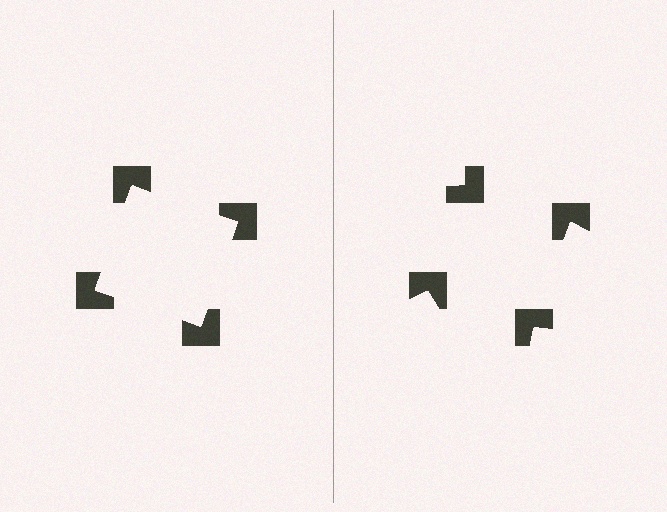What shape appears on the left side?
An illusory square.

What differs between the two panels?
The notched squares are positioned identically on both sides; only the wedge orientations differ. On the left they align to a square; on the right they are misaligned.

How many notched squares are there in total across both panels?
8 — 4 on each side.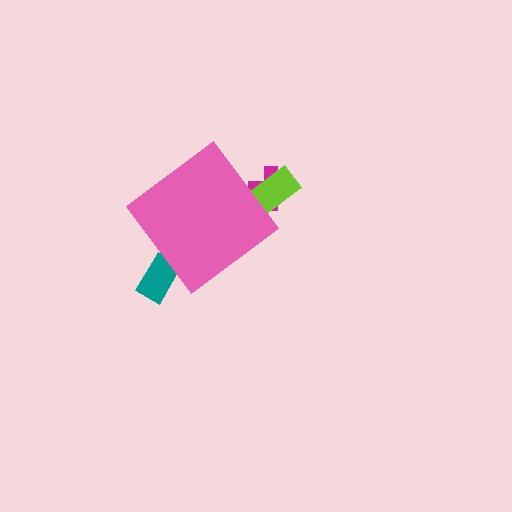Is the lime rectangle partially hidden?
Yes, the lime rectangle is partially hidden behind the pink diamond.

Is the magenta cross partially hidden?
Yes, the magenta cross is partially hidden behind the pink diamond.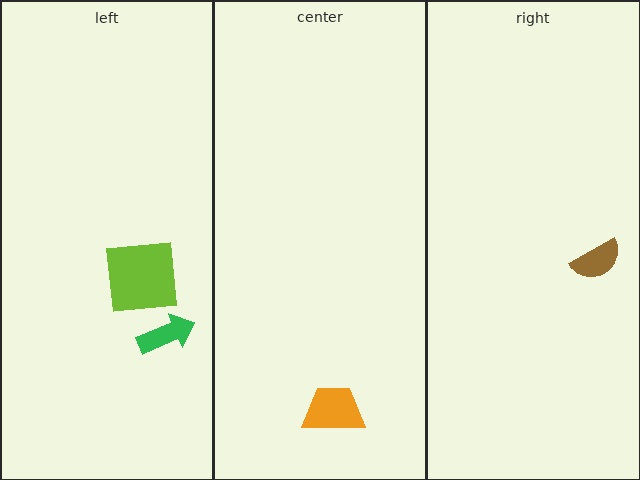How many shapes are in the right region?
1.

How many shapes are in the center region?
1.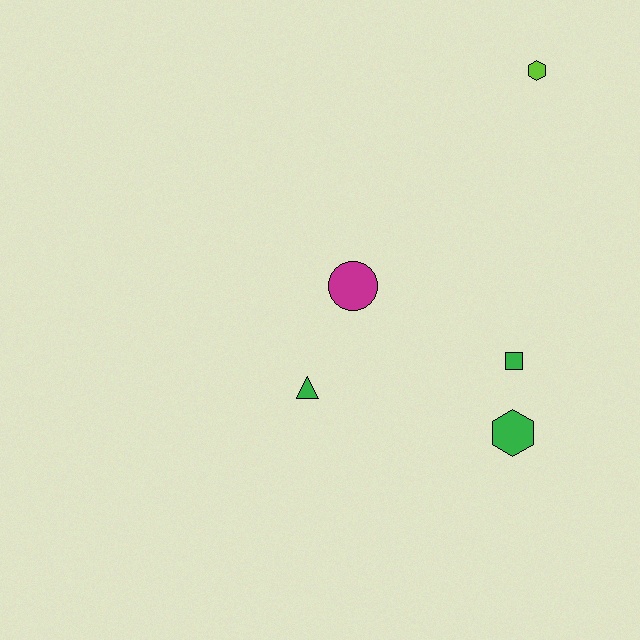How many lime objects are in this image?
There is 1 lime object.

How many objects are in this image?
There are 5 objects.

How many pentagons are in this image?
There are no pentagons.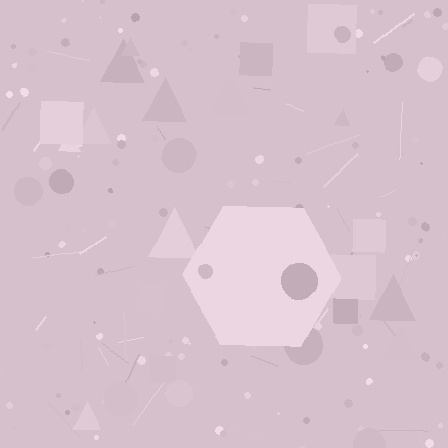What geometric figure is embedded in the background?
A hexagon is embedded in the background.